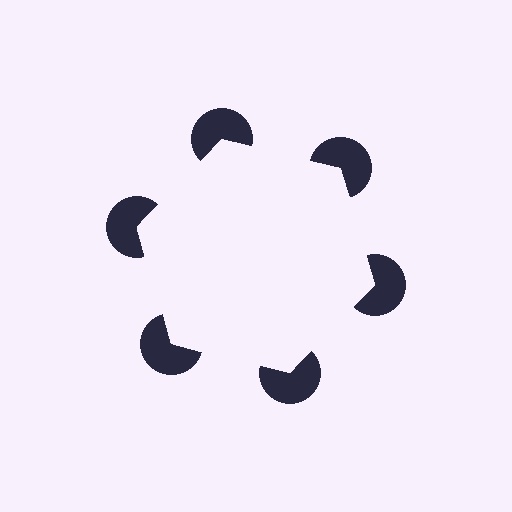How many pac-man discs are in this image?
There are 6 — one at each vertex of the illusory hexagon.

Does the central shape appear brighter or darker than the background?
It typically appears slightly brighter than the background, even though no actual brightness change is drawn.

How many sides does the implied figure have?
6 sides.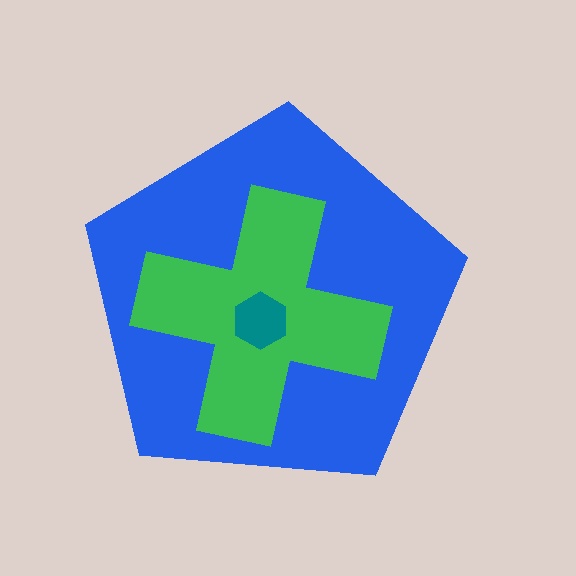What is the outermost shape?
The blue pentagon.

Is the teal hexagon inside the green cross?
Yes.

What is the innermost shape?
The teal hexagon.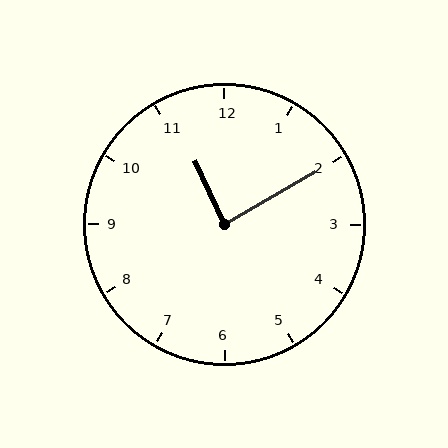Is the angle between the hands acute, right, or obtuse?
It is right.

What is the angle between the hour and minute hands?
Approximately 85 degrees.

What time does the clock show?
11:10.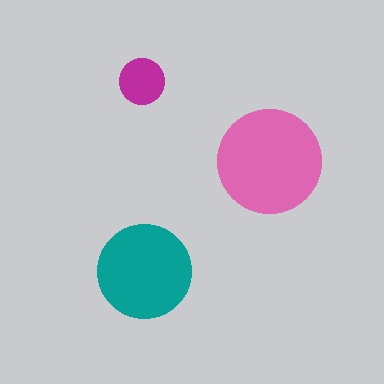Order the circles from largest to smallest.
the pink one, the teal one, the magenta one.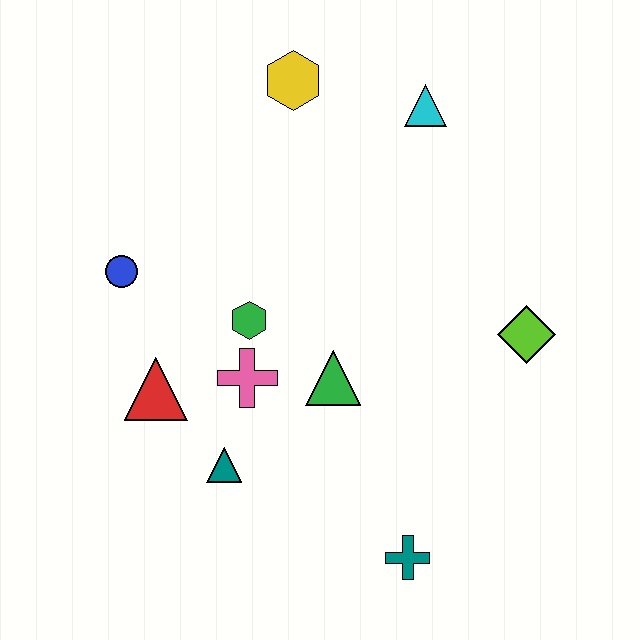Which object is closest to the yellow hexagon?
The cyan triangle is closest to the yellow hexagon.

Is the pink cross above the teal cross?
Yes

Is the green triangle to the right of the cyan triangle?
No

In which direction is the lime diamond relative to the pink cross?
The lime diamond is to the right of the pink cross.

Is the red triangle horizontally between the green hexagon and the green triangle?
No